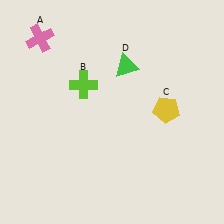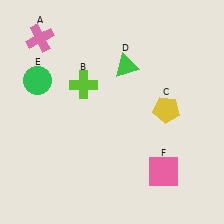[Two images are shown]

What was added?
A green circle (E), a pink square (F) were added in Image 2.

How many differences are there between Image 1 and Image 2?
There are 2 differences between the two images.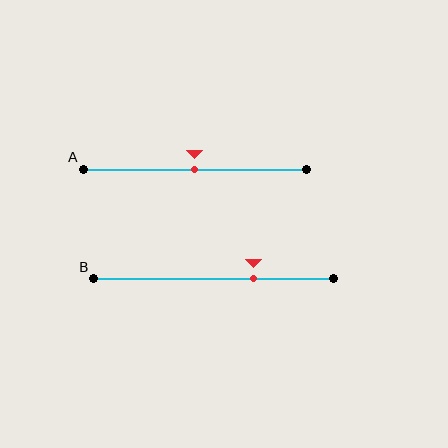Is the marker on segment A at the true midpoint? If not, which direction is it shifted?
Yes, the marker on segment A is at the true midpoint.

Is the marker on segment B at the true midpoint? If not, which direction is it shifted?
No, the marker on segment B is shifted to the right by about 17% of the segment length.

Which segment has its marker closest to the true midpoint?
Segment A has its marker closest to the true midpoint.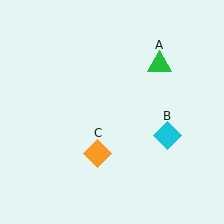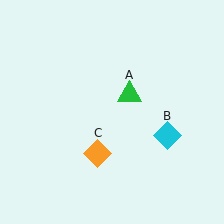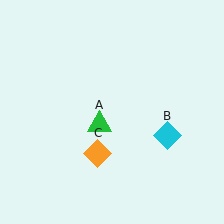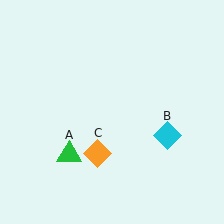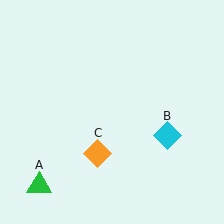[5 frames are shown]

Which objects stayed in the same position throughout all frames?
Cyan diamond (object B) and orange diamond (object C) remained stationary.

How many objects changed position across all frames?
1 object changed position: green triangle (object A).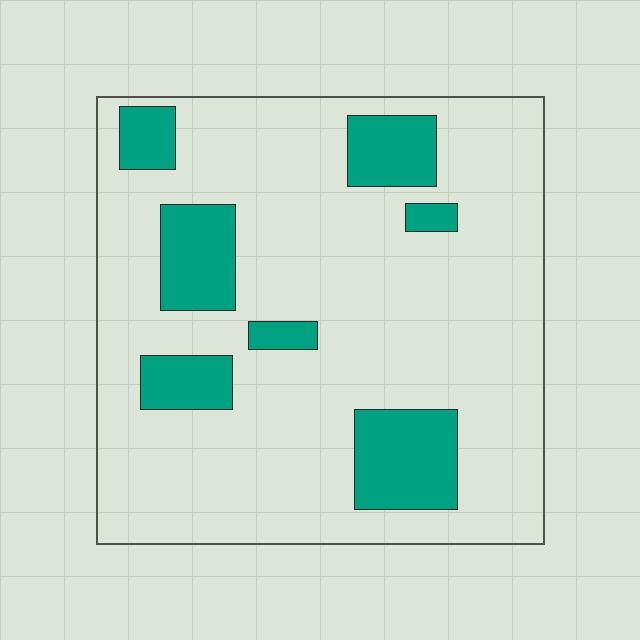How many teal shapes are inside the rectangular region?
7.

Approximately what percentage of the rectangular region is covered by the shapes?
Approximately 20%.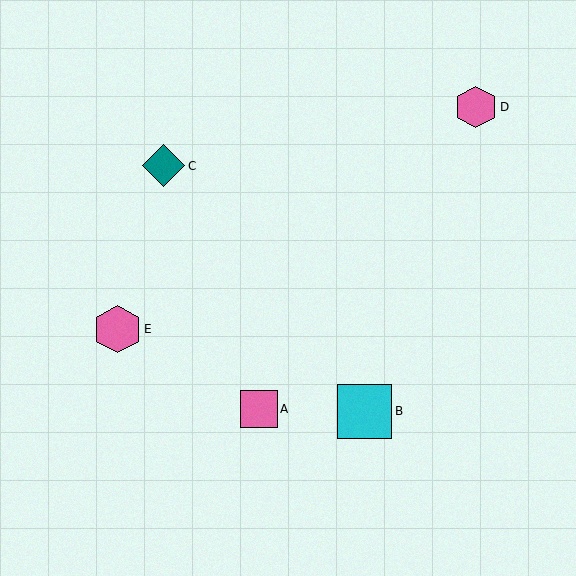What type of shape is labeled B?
Shape B is a cyan square.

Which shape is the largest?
The cyan square (labeled B) is the largest.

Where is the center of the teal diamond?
The center of the teal diamond is at (164, 166).